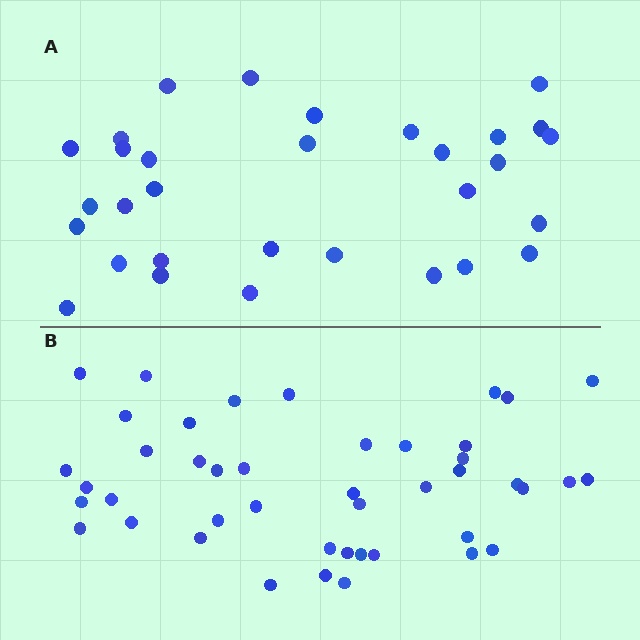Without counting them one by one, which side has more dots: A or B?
Region B (the bottom region) has more dots.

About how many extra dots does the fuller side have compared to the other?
Region B has approximately 15 more dots than region A.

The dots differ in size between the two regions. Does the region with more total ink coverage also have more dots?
No. Region A has more total ink coverage because its dots are larger, but region B actually contains more individual dots. Total area can be misleading — the number of items is what matters here.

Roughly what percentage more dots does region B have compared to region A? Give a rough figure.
About 40% more.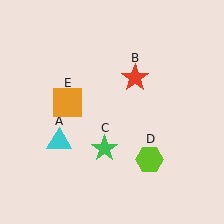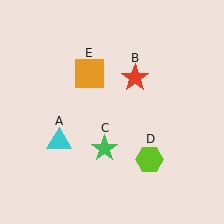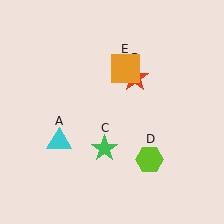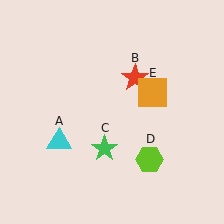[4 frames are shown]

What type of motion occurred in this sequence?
The orange square (object E) rotated clockwise around the center of the scene.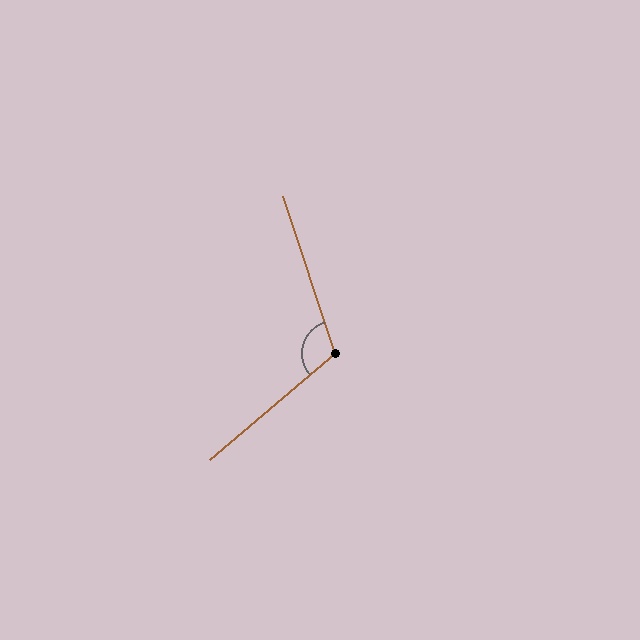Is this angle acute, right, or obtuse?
It is obtuse.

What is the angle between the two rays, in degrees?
Approximately 112 degrees.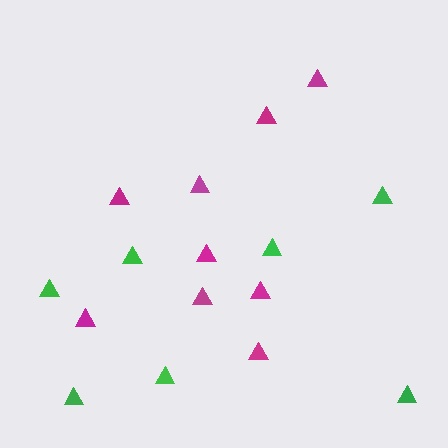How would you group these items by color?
There are 2 groups: one group of magenta triangles (9) and one group of green triangles (7).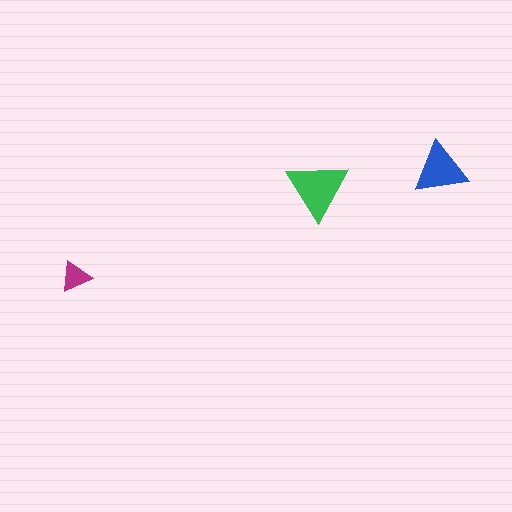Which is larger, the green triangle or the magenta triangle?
The green one.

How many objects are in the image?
There are 3 objects in the image.